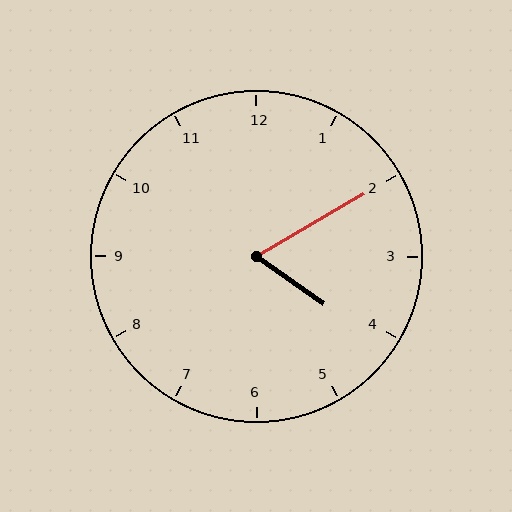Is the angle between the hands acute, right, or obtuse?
It is acute.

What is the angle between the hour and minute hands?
Approximately 65 degrees.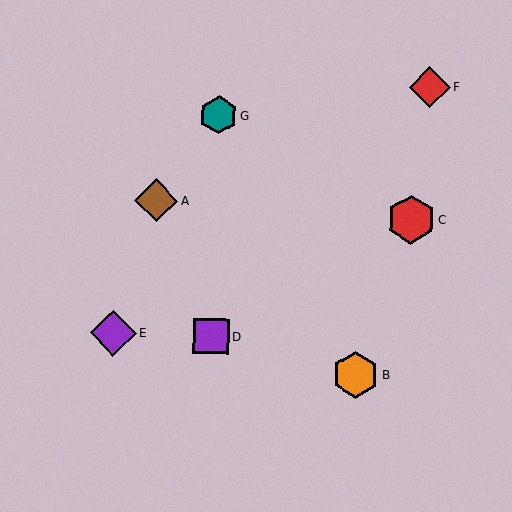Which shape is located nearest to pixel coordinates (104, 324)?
The purple diamond (labeled E) at (113, 333) is nearest to that location.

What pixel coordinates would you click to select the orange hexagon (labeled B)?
Click at (356, 375) to select the orange hexagon B.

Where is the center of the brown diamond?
The center of the brown diamond is at (156, 200).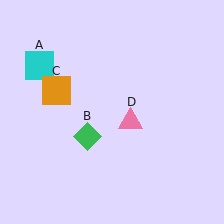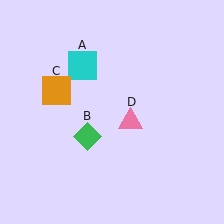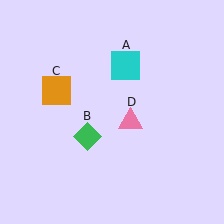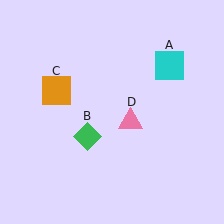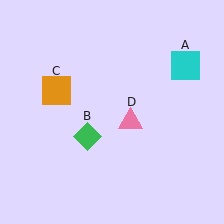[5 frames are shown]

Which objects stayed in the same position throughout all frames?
Green diamond (object B) and orange square (object C) and pink triangle (object D) remained stationary.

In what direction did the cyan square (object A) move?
The cyan square (object A) moved right.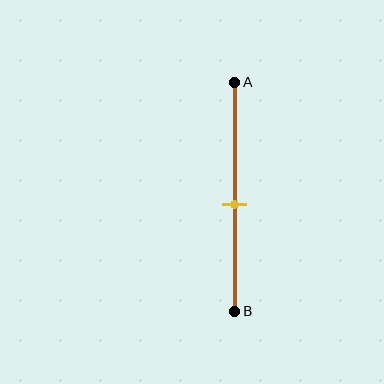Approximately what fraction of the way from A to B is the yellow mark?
The yellow mark is approximately 55% of the way from A to B.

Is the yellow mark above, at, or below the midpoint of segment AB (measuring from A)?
The yellow mark is below the midpoint of segment AB.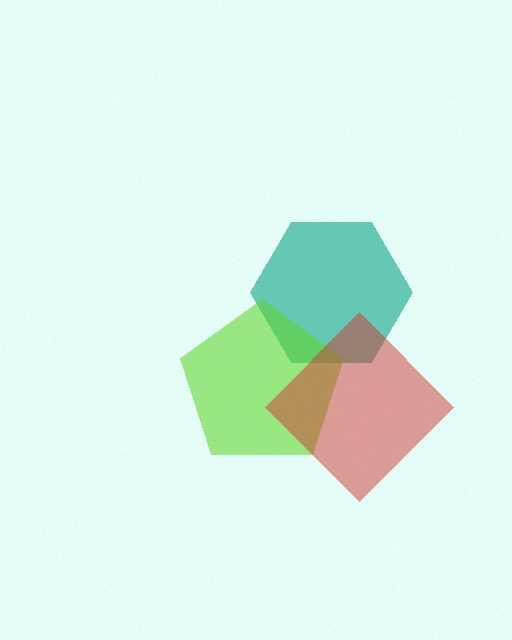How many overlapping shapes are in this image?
There are 3 overlapping shapes in the image.